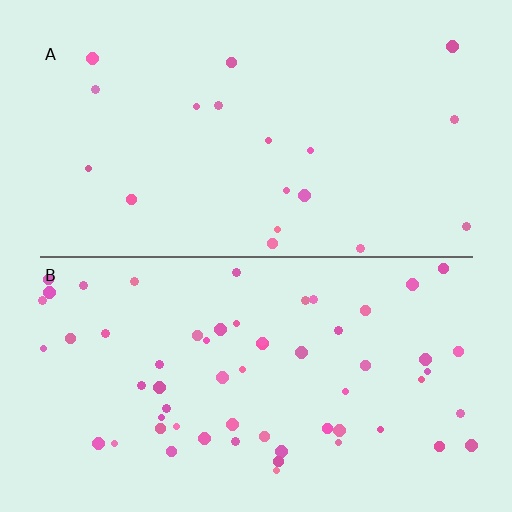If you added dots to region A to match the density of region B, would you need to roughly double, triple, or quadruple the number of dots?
Approximately triple.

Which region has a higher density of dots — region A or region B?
B (the bottom).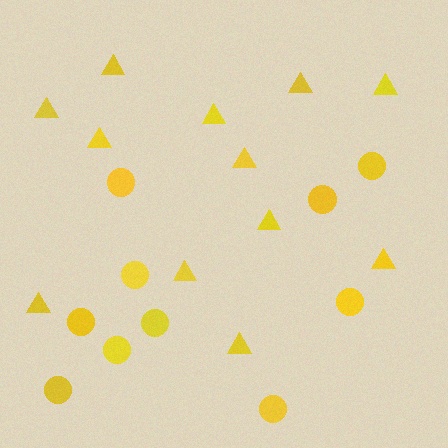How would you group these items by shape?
There are 2 groups: one group of triangles (12) and one group of circles (10).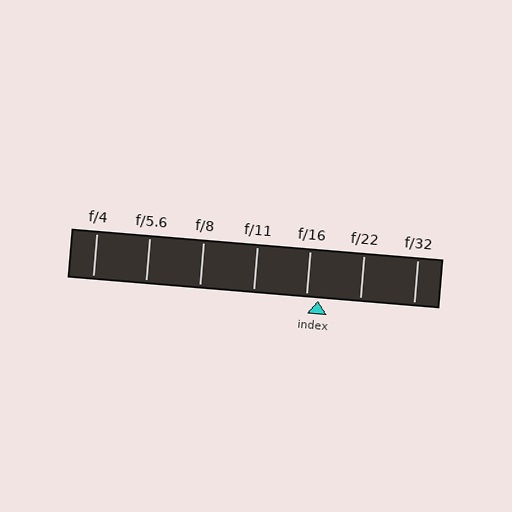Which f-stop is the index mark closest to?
The index mark is closest to f/16.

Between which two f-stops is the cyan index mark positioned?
The index mark is between f/16 and f/22.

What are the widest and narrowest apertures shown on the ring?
The widest aperture shown is f/4 and the narrowest is f/32.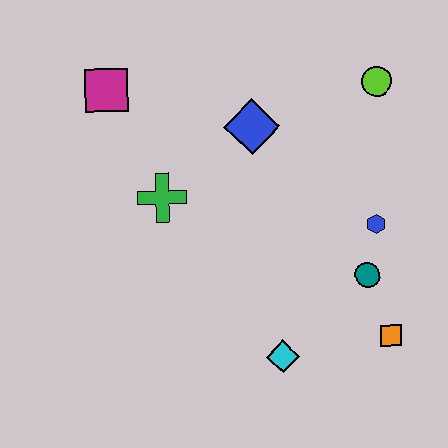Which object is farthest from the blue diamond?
The orange square is farthest from the blue diamond.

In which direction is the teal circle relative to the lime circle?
The teal circle is below the lime circle.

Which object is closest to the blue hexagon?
The teal circle is closest to the blue hexagon.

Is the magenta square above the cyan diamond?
Yes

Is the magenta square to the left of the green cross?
Yes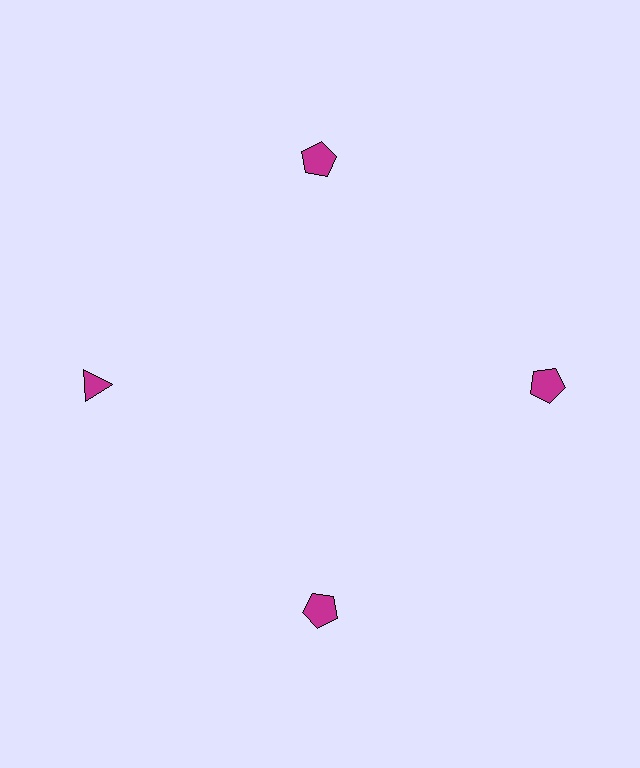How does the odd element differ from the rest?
It has a different shape: triangle instead of pentagon.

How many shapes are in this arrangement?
There are 4 shapes arranged in a ring pattern.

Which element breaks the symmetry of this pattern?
The magenta triangle at roughly the 9 o'clock position breaks the symmetry. All other shapes are magenta pentagons.